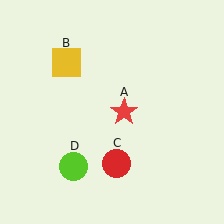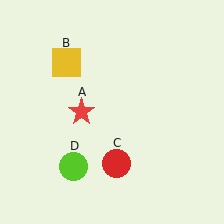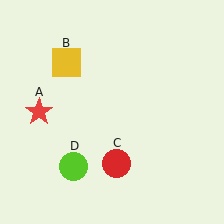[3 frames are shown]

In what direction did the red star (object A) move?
The red star (object A) moved left.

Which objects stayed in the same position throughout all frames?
Yellow square (object B) and red circle (object C) and lime circle (object D) remained stationary.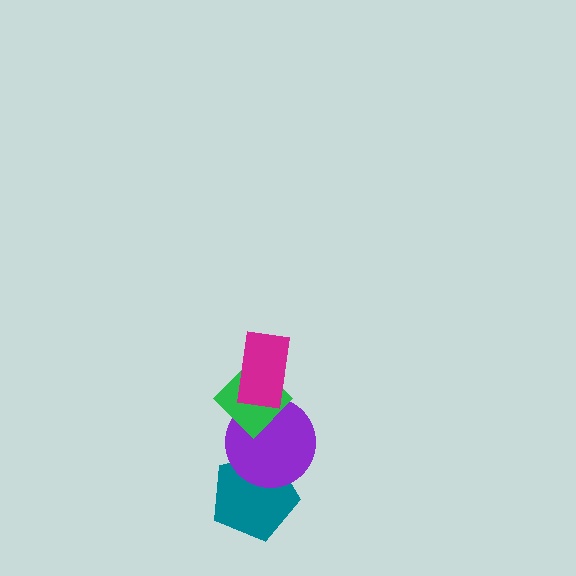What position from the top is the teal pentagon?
The teal pentagon is 4th from the top.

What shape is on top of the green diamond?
The magenta rectangle is on top of the green diamond.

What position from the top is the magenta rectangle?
The magenta rectangle is 1st from the top.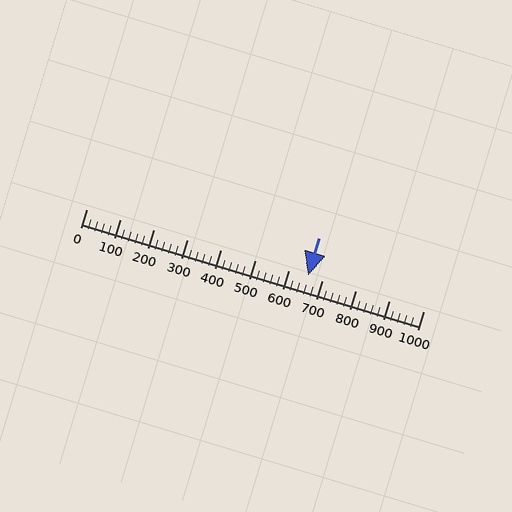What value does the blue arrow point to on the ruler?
The blue arrow points to approximately 658.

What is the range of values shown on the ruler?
The ruler shows values from 0 to 1000.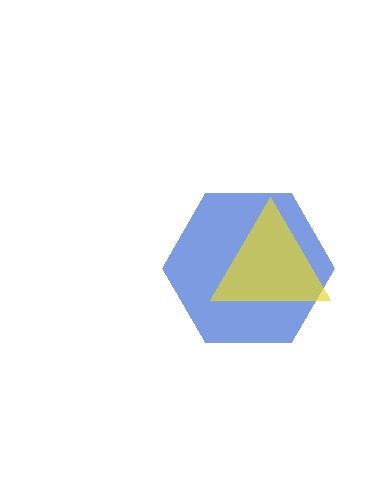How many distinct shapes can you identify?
There are 2 distinct shapes: a blue hexagon, a yellow triangle.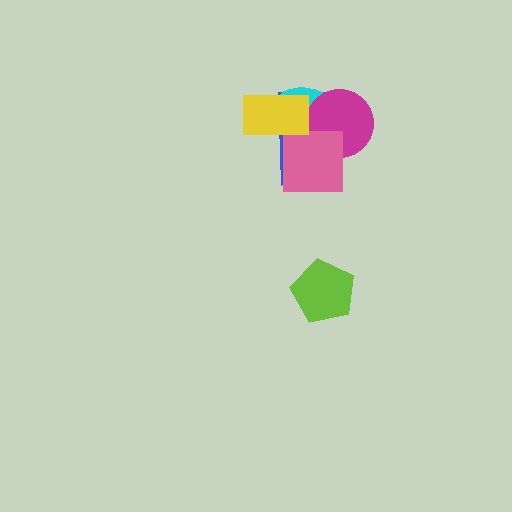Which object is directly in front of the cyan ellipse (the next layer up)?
The magenta circle is directly in front of the cyan ellipse.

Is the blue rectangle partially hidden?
Yes, it is partially covered by another shape.